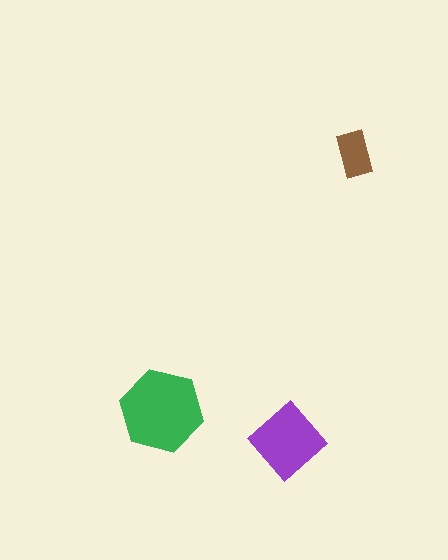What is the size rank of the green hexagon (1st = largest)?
1st.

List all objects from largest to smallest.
The green hexagon, the purple diamond, the brown rectangle.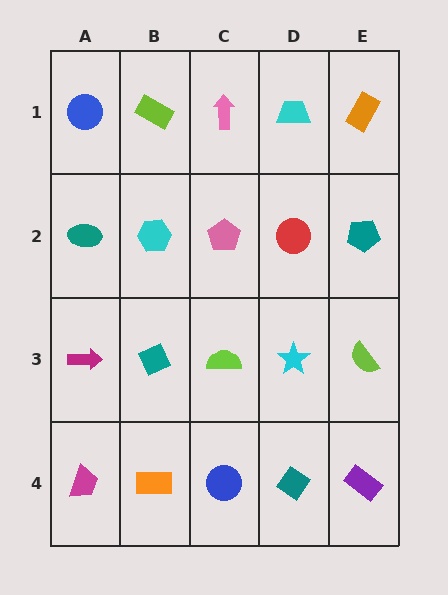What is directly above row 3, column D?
A red circle.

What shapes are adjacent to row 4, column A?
A magenta arrow (row 3, column A), an orange rectangle (row 4, column B).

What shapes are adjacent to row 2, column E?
An orange rectangle (row 1, column E), a lime semicircle (row 3, column E), a red circle (row 2, column D).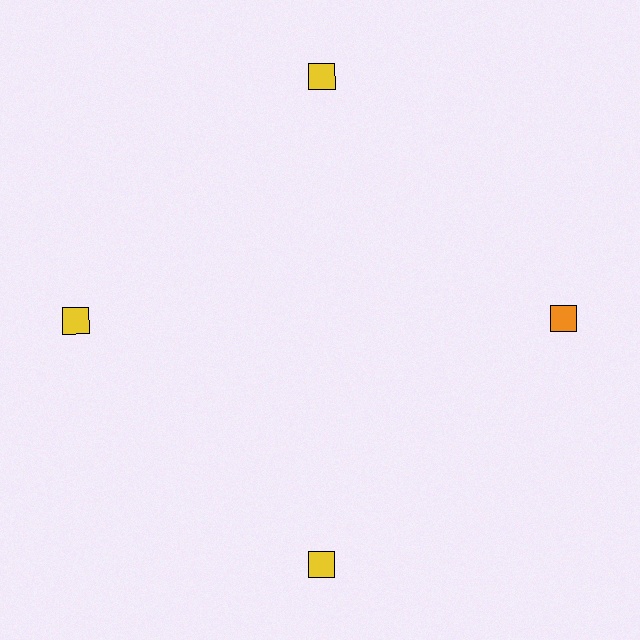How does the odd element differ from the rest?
It has a different color: orange instead of yellow.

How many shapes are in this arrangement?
There are 4 shapes arranged in a ring pattern.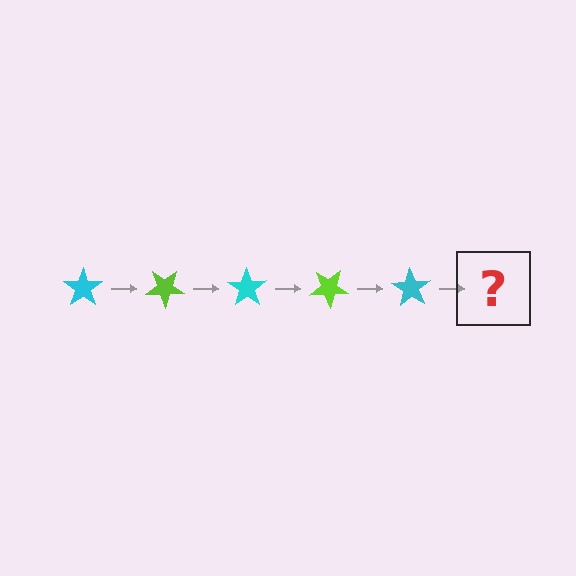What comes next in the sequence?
The next element should be a lime star, rotated 175 degrees from the start.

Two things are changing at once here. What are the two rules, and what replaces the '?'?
The two rules are that it rotates 35 degrees each step and the color cycles through cyan and lime. The '?' should be a lime star, rotated 175 degrees from the start.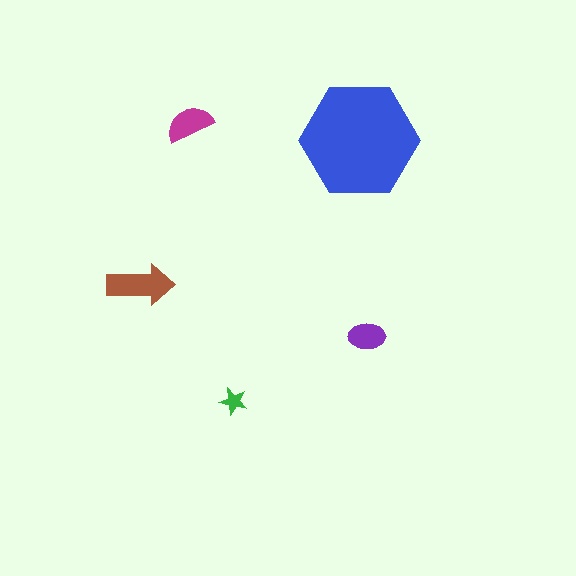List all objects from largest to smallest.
The blue hexagon, the brown arrow, the magenta semicircle, the purple ellipse, the green star.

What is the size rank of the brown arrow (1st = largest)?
2nd.